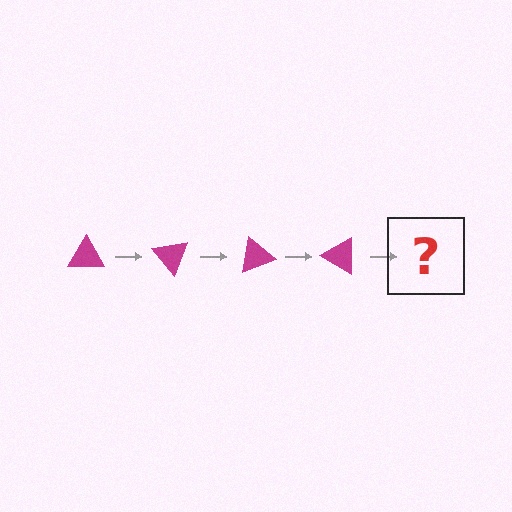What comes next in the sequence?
The next element should be a magenta triangle rotated 200 degrees.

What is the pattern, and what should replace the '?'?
The pattern is that the triangle rotates 50 degrees each step. The '?' should be a magenta triangle rotated 200 degrees.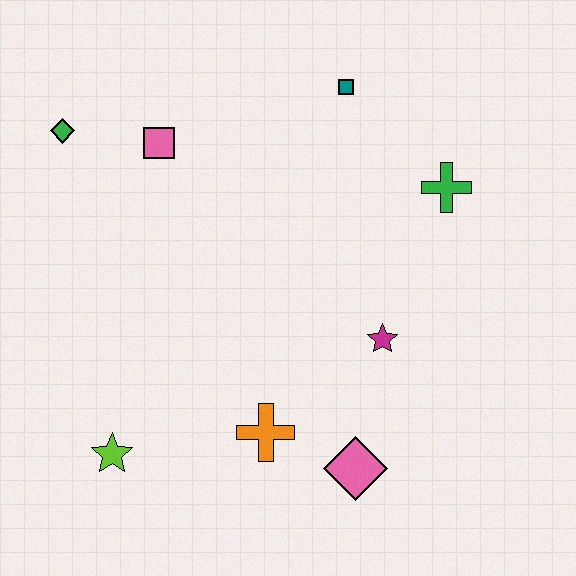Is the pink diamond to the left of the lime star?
No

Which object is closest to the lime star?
The orange cross is closest to the lime star.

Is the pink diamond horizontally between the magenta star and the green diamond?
Yes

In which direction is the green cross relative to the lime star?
The green cross is to the right of the lime star.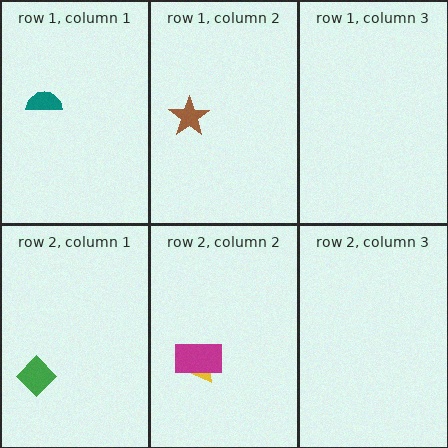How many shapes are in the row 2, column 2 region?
2.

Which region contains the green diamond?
The row 2, column 1 region.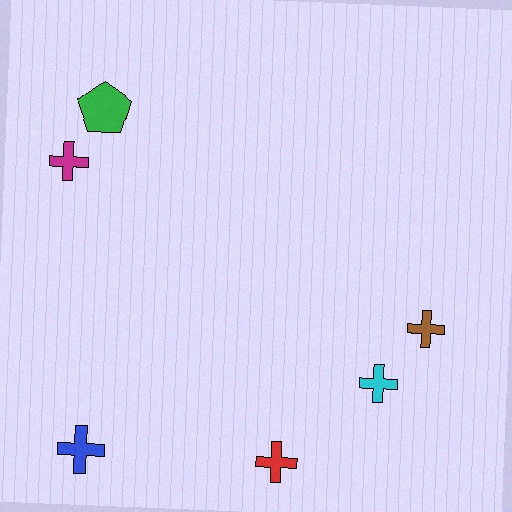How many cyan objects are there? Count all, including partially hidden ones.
There is 1 cyan object.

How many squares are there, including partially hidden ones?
There are no squares.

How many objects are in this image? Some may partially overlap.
There are 6 objects.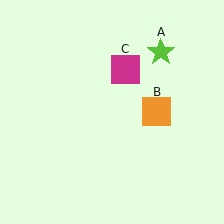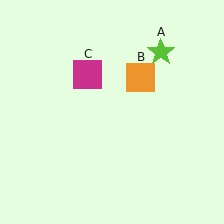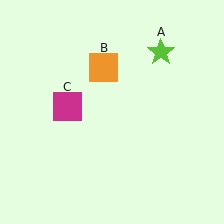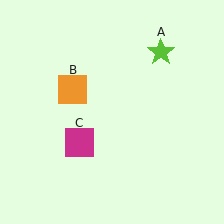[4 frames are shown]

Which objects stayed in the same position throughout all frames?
Lime star (object A) remained stationary.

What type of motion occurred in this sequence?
The orange square (object B), magenta square (object C) rotated counterclockwise around the center of the scene.